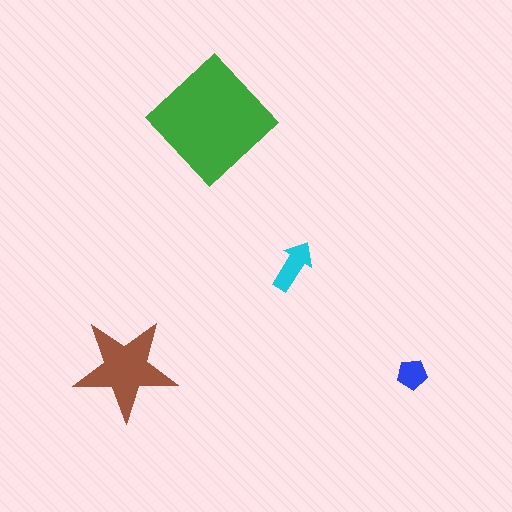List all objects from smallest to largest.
The blue pentagon, the cyan arrow, the brown star, the green diamond.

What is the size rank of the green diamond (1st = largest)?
1st.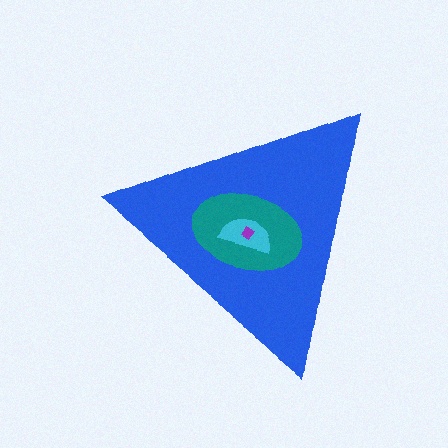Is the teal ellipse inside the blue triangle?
Yes.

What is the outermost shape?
The blue triangle.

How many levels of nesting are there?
4.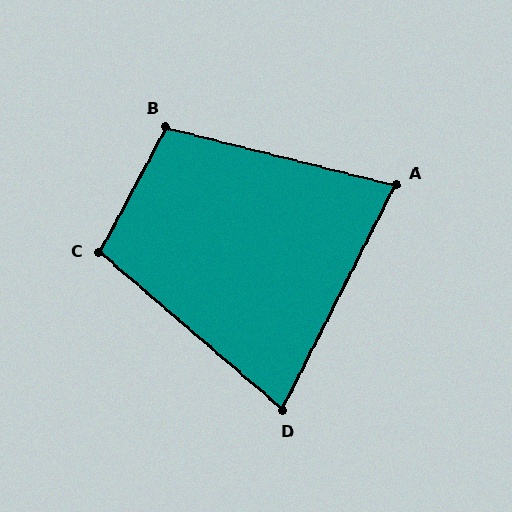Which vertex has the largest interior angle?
B, at approximately 104 degrees.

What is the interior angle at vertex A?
Approximately 77 degrees (acute).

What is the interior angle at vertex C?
Approximately 103 degrees (obtuse).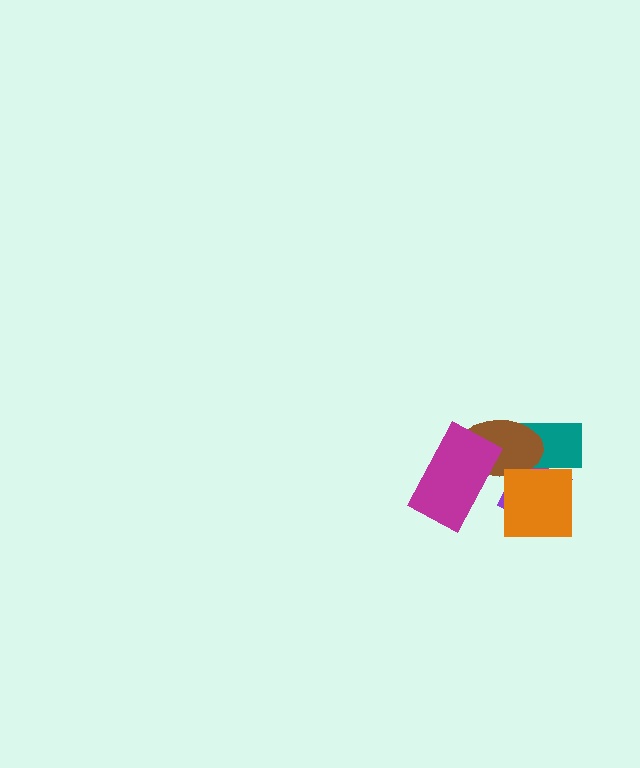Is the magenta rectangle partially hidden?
No, no other shape covers it.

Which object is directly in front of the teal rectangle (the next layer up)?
The brown ellipse is directly in front of the teal rectangle.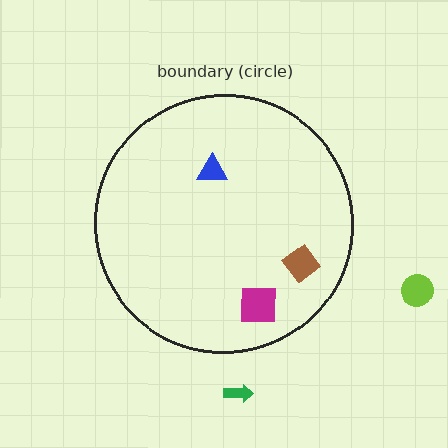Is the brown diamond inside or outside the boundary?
Inside.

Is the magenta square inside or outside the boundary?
Inside.